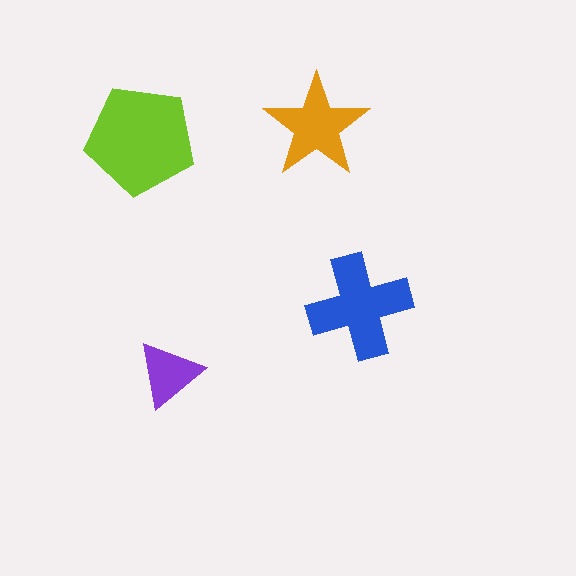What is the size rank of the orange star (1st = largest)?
3rd.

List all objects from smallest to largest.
The purple triangle, the orange star, the blue cross, the lime pentagon.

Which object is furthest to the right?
The blue cross is rightmost.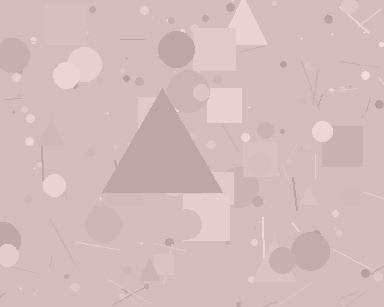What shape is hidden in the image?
A triangle is hidden in the image.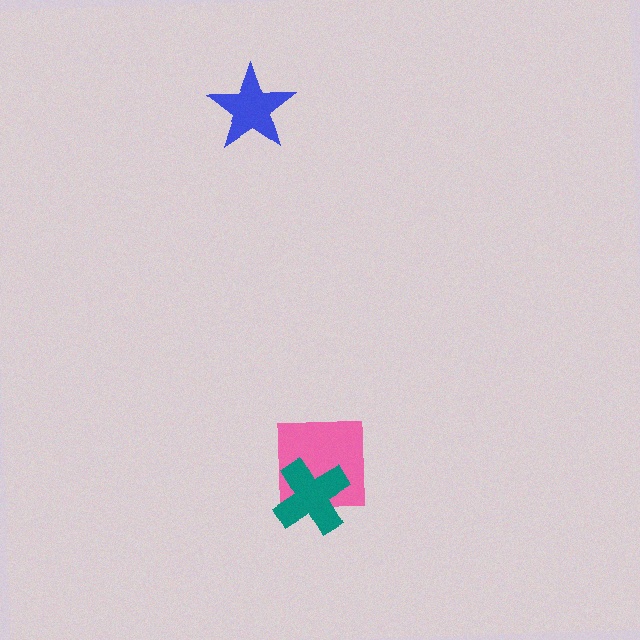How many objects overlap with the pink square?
1 object overlaps with the pink square.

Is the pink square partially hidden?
Yes, it is partially covered by another shape.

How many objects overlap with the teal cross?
1 object overlaps with the teal cross.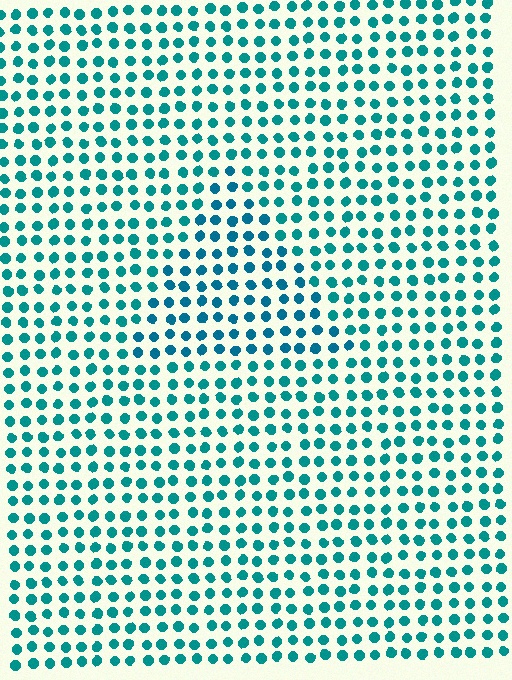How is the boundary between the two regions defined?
The boundary is defined purely by a slight shift in hue (about 17 degrees). Spacing, size, and orientation are identical on both sides.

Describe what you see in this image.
The image is filled with small teal elements in a uniform arrangement. A triangle-shaped region is visible where the elements are tinted to a slightly different hue, forming a subtle color boundary.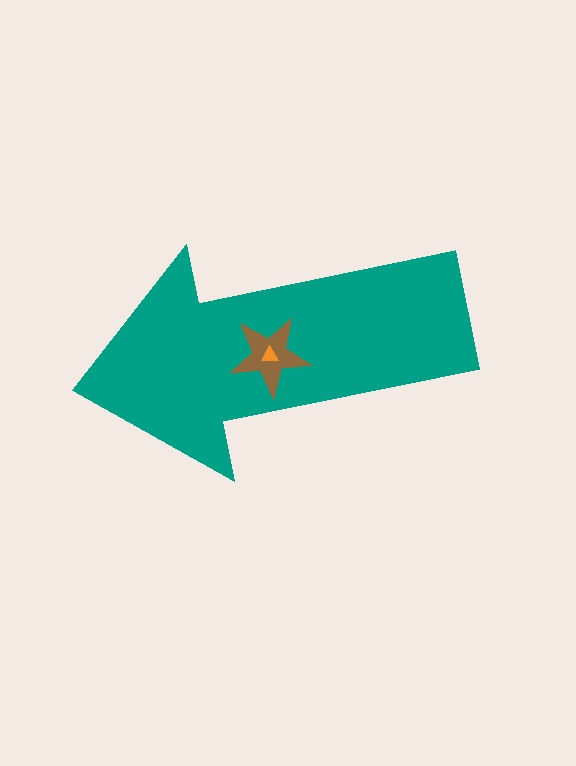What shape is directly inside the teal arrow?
The brown star.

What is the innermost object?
The orange triangle.